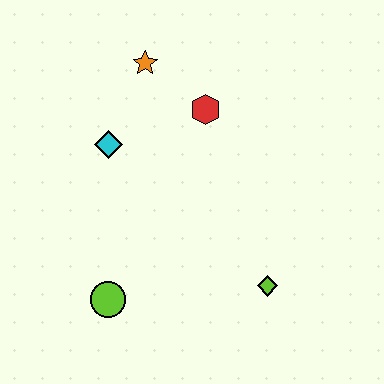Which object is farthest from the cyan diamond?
The lime diamond is farthest from the cyan diamond.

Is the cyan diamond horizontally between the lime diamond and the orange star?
No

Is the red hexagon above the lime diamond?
Yes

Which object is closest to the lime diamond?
The lime circle is closest to the lime diamond.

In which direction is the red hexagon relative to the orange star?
The red hexagon is to the right of the orange star.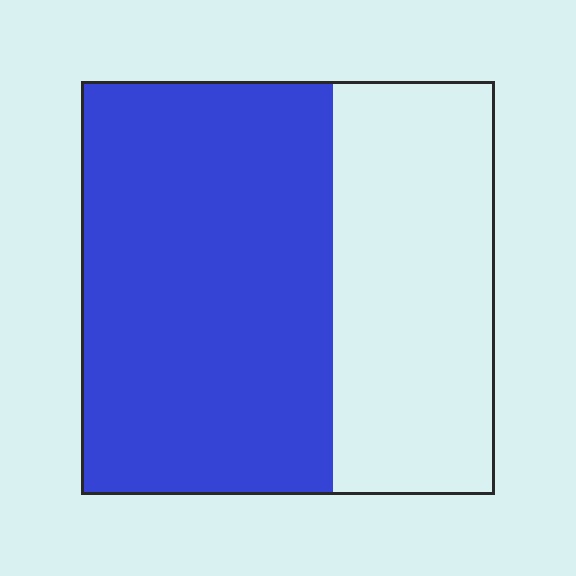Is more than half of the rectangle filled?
Yes.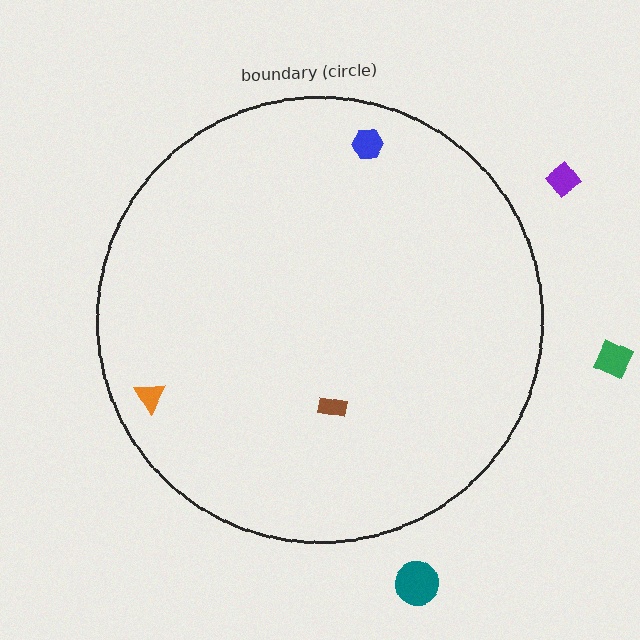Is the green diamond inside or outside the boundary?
Outside.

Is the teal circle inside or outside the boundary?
Outside.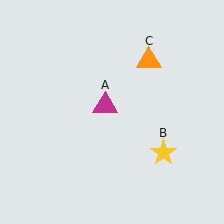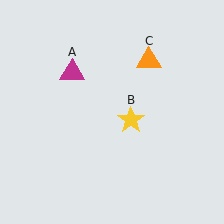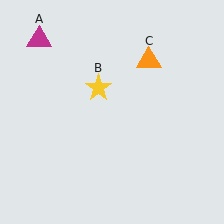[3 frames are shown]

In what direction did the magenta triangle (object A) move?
The magenta triangle (object A) moved up and to the left.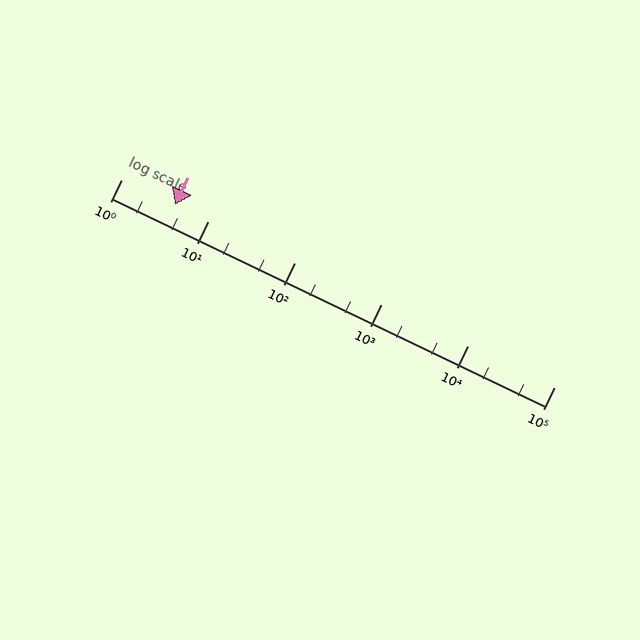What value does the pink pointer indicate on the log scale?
The pointer indicates approximately 4.2.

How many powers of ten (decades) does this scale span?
The scale spans 5 decades, from 1 to 100000.